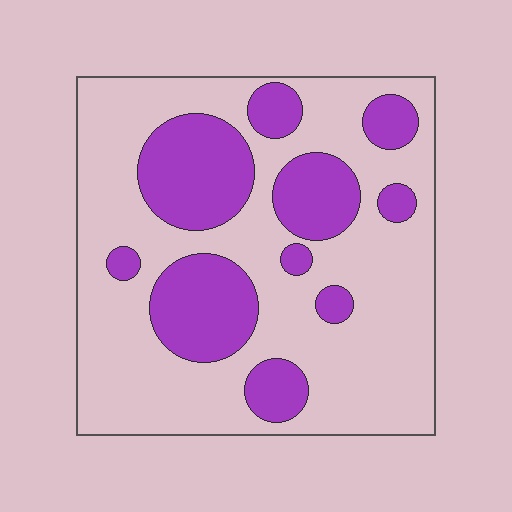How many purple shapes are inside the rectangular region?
10.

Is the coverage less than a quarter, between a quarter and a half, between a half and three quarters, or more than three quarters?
Between a quarter and a half.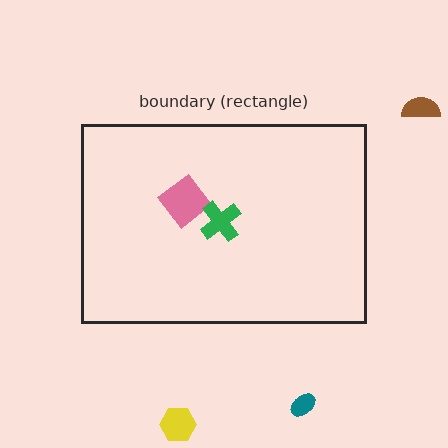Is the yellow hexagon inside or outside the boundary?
Outside.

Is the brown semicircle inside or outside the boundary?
Outside.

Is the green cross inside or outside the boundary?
Inside.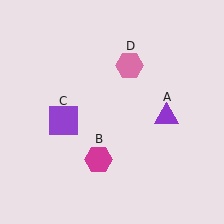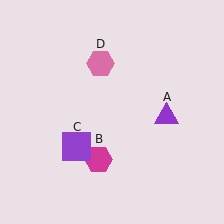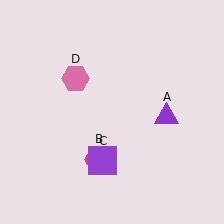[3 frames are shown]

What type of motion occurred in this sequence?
The purple square (object C), pink hexagon (object D) rotated counterclockwise around the center of the scene.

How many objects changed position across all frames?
2 objects changed position: purple square (object C), pink hexagon (object D).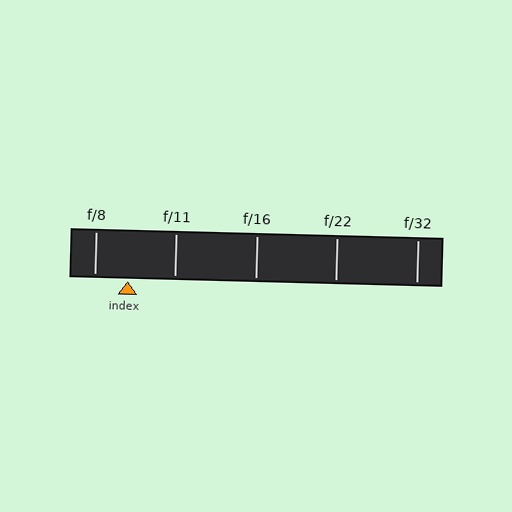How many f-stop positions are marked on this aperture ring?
There are 5 f-stop positions marked.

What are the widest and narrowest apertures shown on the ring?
The widest aperture shown is f/8 and the narrowest is f/32.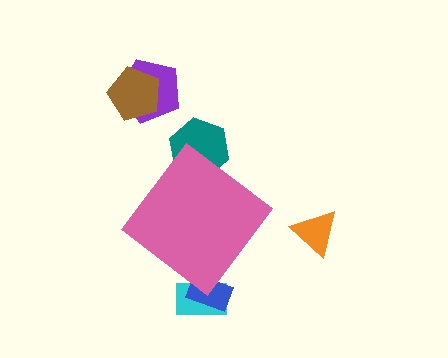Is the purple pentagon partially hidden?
No, the purple pentagon is fully visible.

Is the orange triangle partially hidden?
No, the orange triangle is fully visible.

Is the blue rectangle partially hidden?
Yes, the blue rectangle is partially hidden behind the pink diamond.